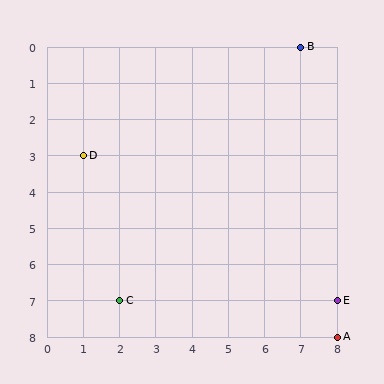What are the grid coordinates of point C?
Point C is at grid coordinates (2, 7).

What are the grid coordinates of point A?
Point A is at grid coordinates (8, 8).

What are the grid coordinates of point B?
Point B is at grid coordinates (7, 0).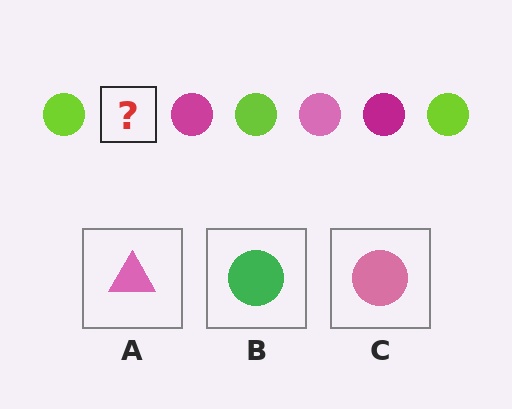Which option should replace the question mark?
Option C.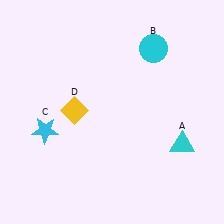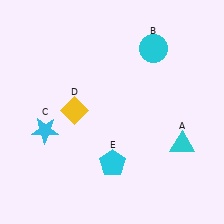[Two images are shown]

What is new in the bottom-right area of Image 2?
A cyan pentagon (E) was added in the bottom-right area of Image 2.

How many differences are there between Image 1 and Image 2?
There is 1 difference between the two images.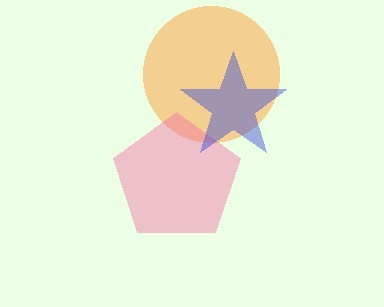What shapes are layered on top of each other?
The layered shapes are: an orange circle, a pink pentagon, a blue star.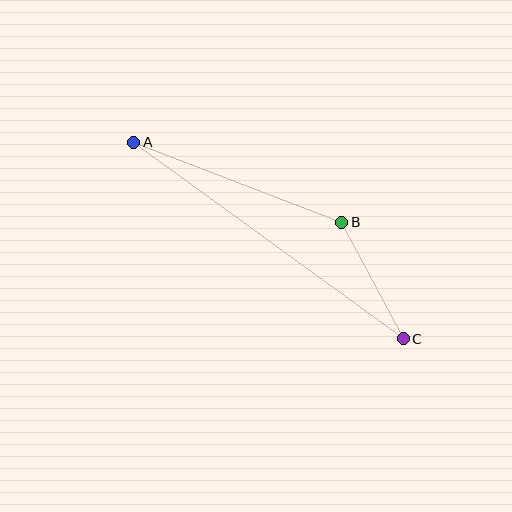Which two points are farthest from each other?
Points A and C are farthest from each other.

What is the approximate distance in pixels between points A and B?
The distance between A and B is approximately 223 pixels.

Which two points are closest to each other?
Points B and C are closest to each other.